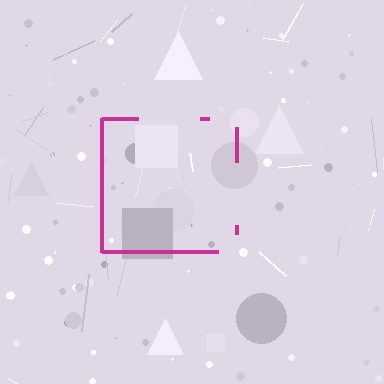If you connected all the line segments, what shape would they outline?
They would outline a square.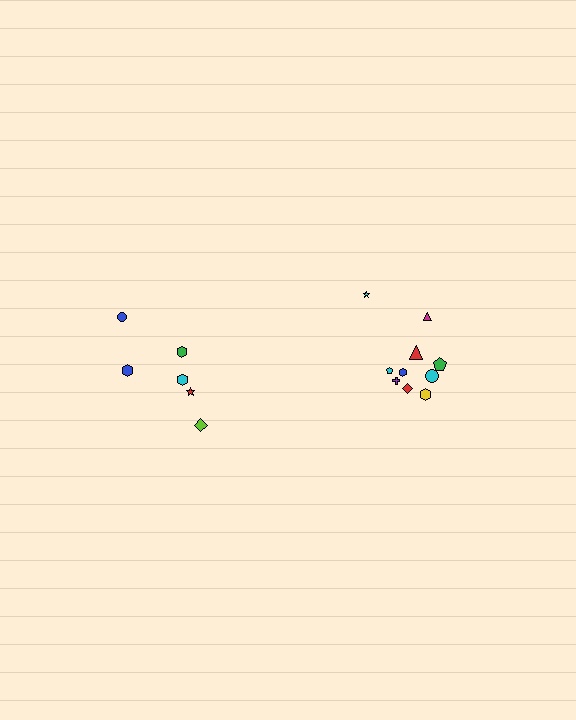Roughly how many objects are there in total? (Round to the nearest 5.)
Roughly 15 objects in total.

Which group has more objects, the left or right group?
The right group.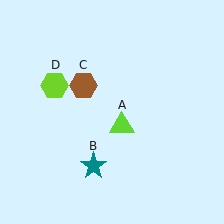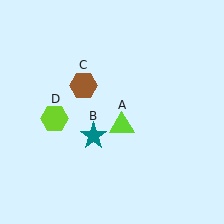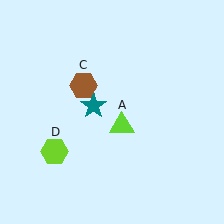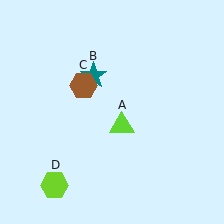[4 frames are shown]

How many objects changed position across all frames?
2 objects changed position: teal star (object B), lime hexagon (object D).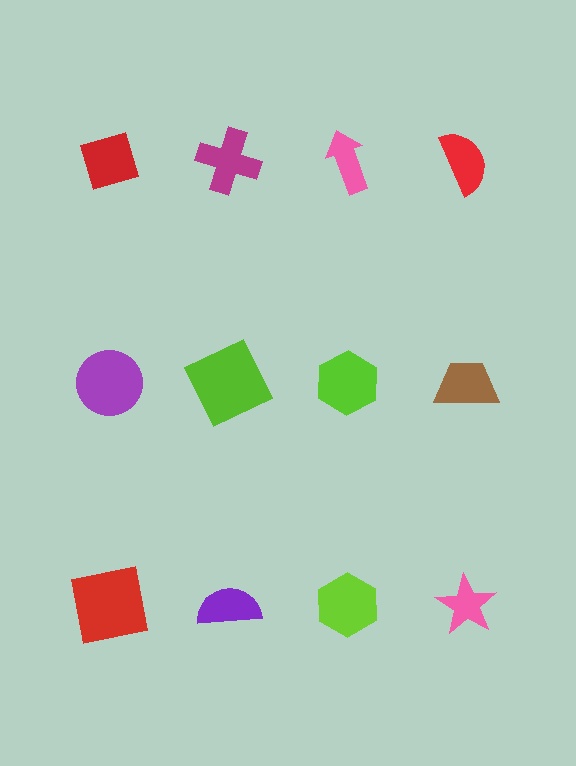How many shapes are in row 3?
4 shapes.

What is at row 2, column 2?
A lime square.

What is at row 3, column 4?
A pink star.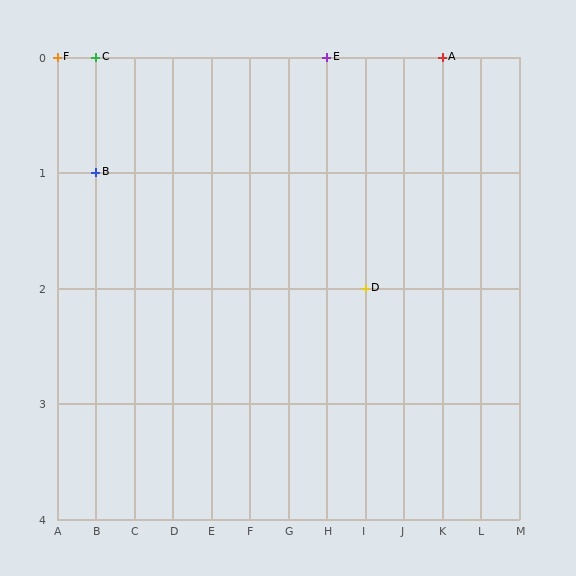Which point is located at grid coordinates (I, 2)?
Point D is at (I, 2).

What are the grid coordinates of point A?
Point A is at grid coordinates (K, 0).